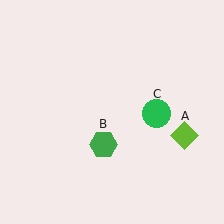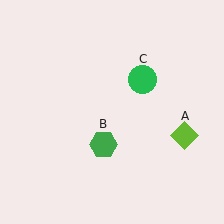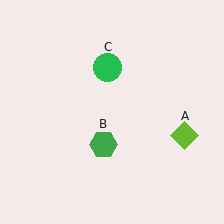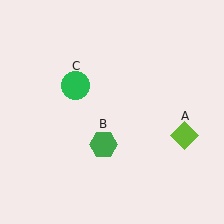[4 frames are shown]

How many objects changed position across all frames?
1 object changed position: green circle (object C).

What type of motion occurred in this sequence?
The green circle (object C) rotated counterclockwise around the center of the scene.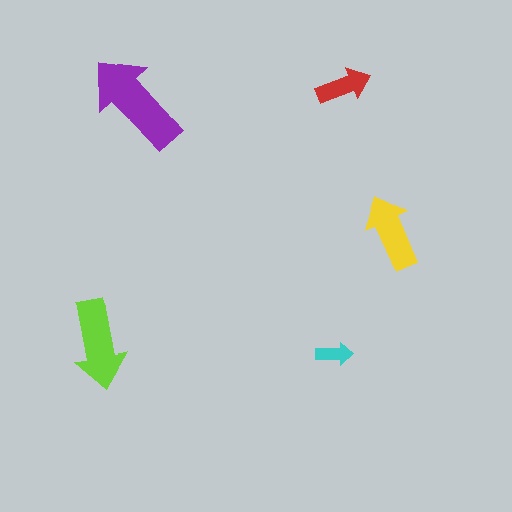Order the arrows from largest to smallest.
the purple one, the lime one, the yellow one, the red one, the cyan one.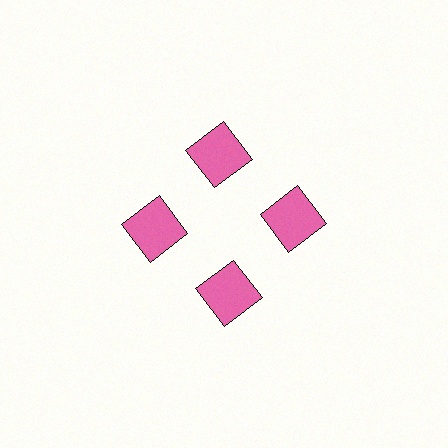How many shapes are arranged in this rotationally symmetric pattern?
There are 4 shapes, arranged in 4 groups of 1.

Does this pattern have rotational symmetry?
Yes, this pattern has 4-fold rotational symmetry. It looks the same after rotating 90 degrees around the center.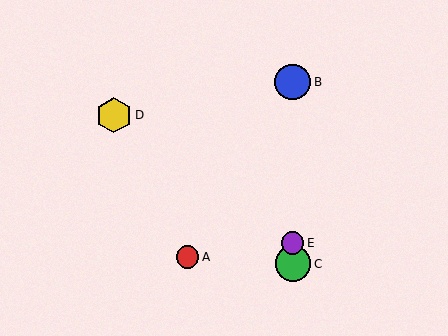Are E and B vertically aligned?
Yes, both are at x≈293.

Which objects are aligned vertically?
Objects B, C, E are aligned vertically.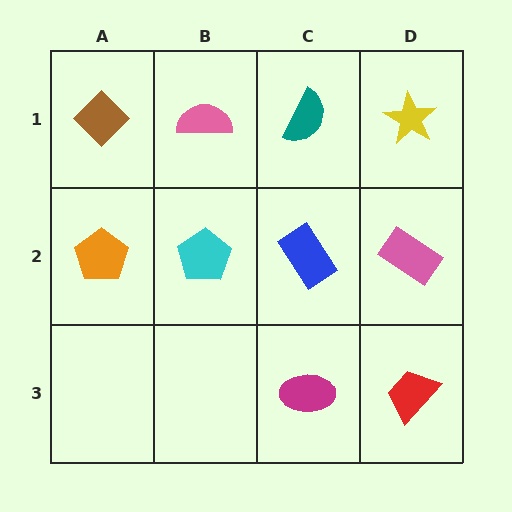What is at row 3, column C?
A magenta ellipse.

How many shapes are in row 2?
4 shapes.